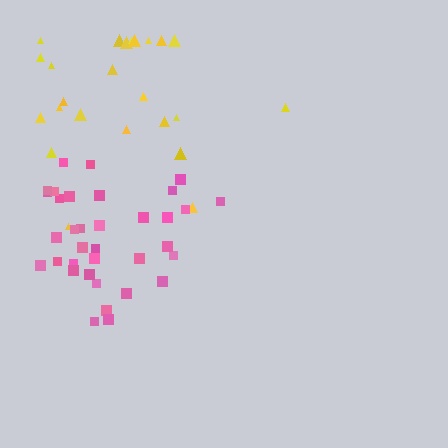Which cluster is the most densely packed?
Pink.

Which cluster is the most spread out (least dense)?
Yellow.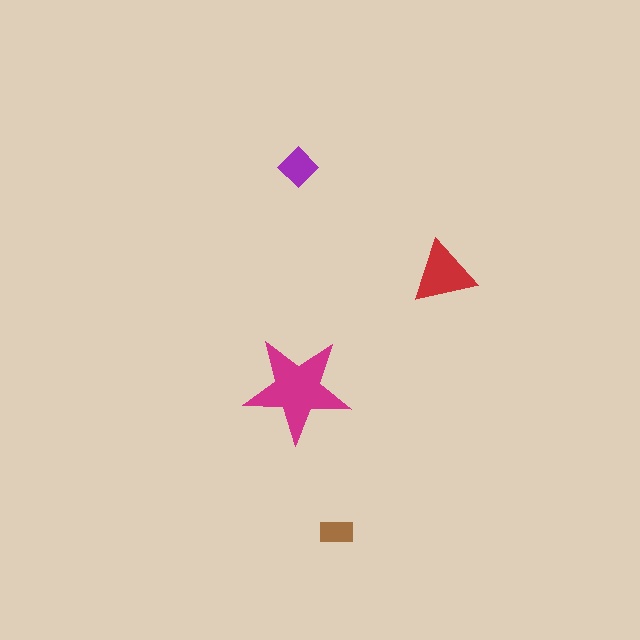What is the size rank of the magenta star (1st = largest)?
1st.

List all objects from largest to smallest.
The magenta star, the red triangle, the purple diamond, the brown rectangle.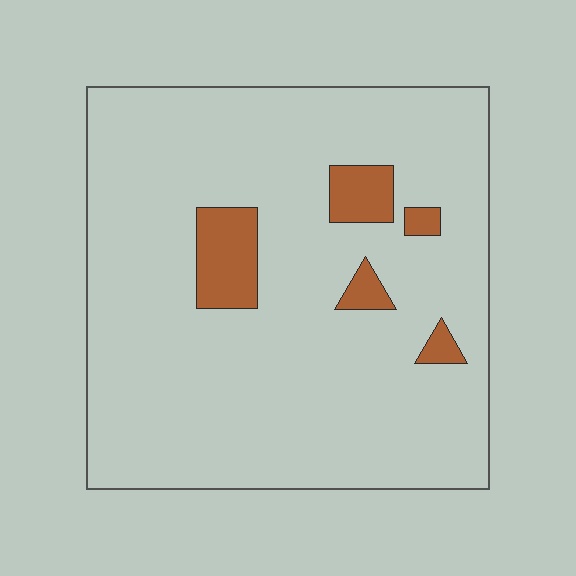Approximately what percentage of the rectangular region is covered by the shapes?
Approximately 10%.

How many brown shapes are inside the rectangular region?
5.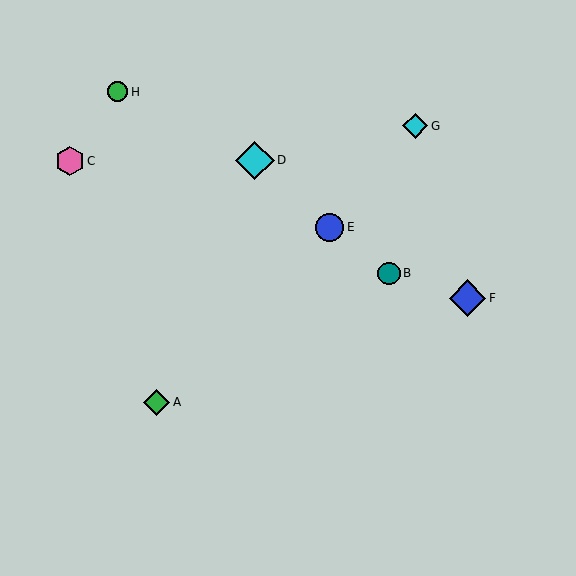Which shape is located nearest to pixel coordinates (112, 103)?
The green circle (labeled H) at (118, 92) is nearest to that location.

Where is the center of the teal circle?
The center of the teal circle is at (389, 273).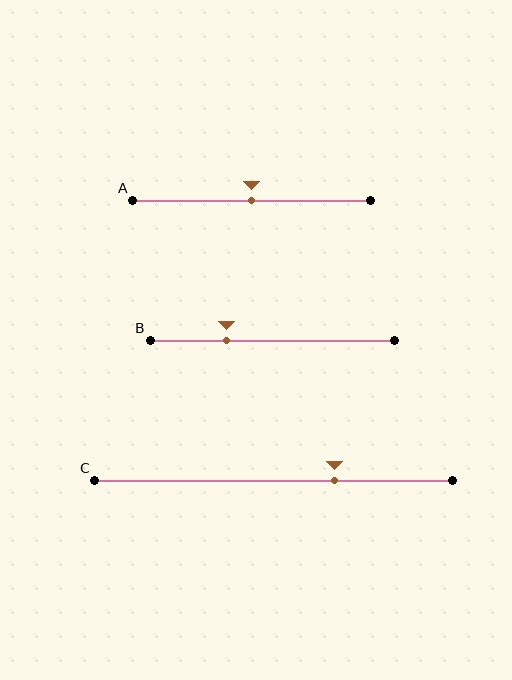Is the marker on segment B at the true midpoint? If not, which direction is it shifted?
No, the marker on segment B is shifted to the left by about 19% of the segment length.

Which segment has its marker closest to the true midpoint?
Segment A has its marker closest to the true midpoint.